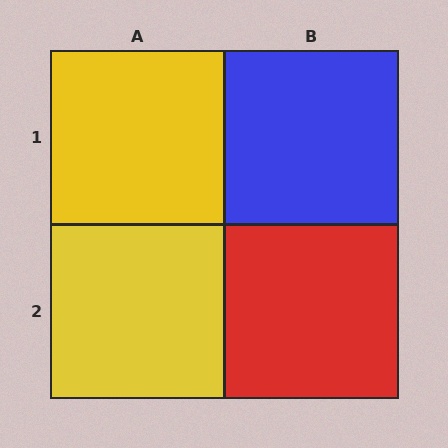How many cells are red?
1 cell is red.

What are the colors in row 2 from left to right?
Yellow, red.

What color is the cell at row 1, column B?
Blue.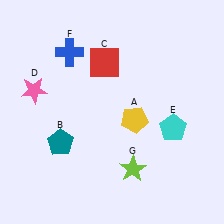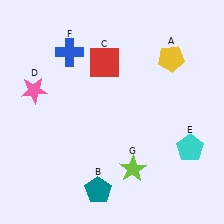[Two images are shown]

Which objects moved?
The objects that moved are: the yellow pentagon (A), the teal pentagon (B), the cyan pentagon (E).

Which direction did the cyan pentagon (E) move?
The cyan pentagon (E) moved down.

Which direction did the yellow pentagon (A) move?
The yellow pentagon (A) moved up.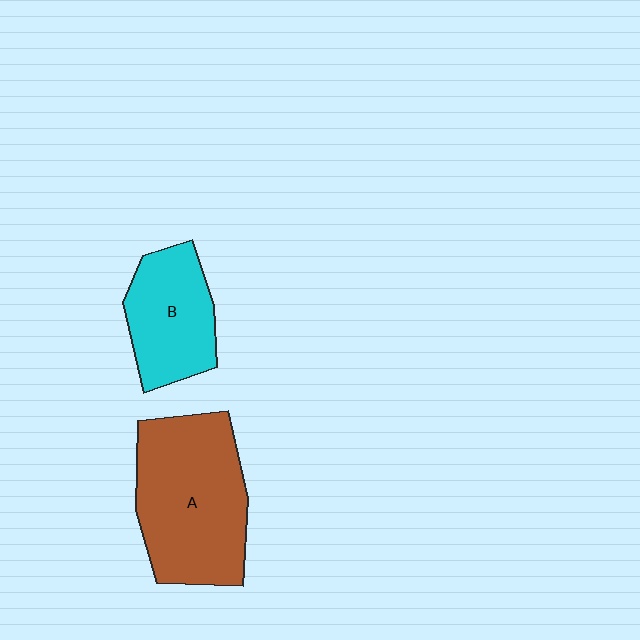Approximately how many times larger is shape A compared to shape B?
Approximately 1.6 times.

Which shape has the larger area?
Shape A (brown).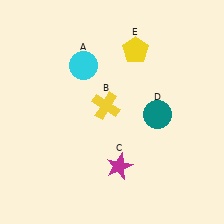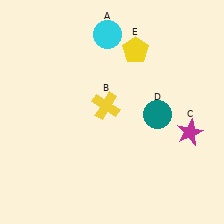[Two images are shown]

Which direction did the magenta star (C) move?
The magenta star (C) moved right.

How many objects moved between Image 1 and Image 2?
2 objects moved between the two images.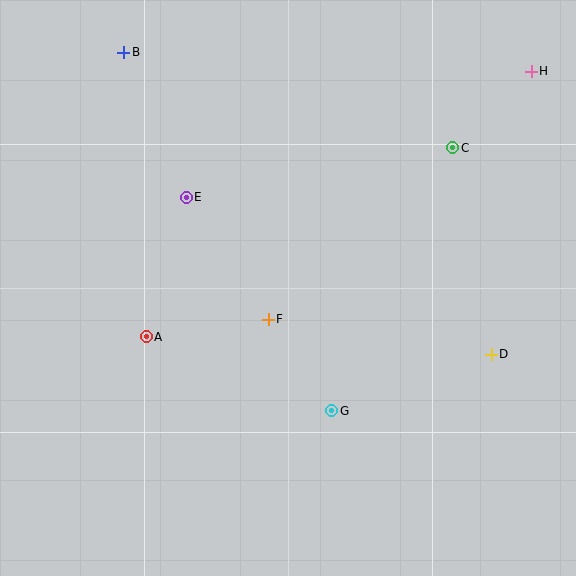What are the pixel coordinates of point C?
Point C is at (453, 148).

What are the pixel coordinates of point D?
Point D is at (491, 354).